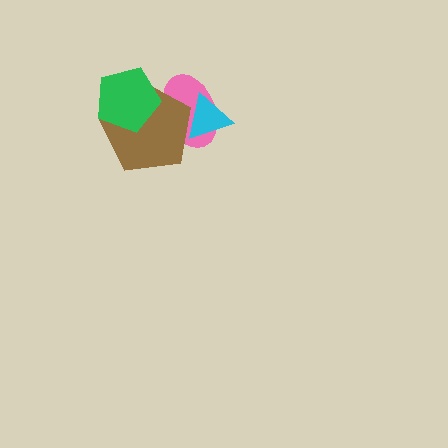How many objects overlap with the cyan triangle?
2 objects overlap with the cyan triangle.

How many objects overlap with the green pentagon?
2 objects overlap with the green pentagon.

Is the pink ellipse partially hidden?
Yes, it is partially covered by another shape.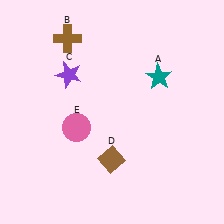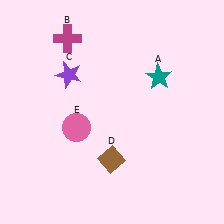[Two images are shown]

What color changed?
The cross (B) changed from brown in Image 1 to magenta in Image 2.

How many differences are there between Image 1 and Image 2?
There is 1 difference between the two images.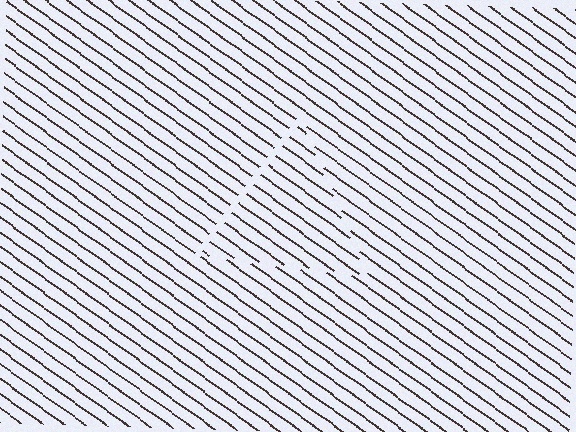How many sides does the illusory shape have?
3 sides — the line-ends trace a triangle.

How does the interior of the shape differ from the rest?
The interior of the shape contains the same grating, shifted by half a period — the contour is defined by the phase discontinuity where line-ends from the inner and outer gratings abut.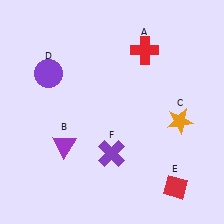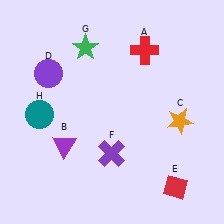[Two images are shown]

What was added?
A green star (G), a teal circle (H) were added in Image 2.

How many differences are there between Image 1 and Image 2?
There are 2 differences between the two images.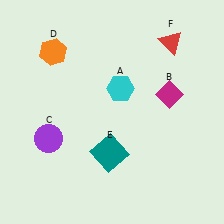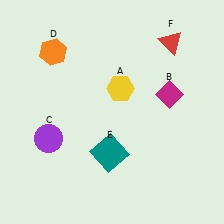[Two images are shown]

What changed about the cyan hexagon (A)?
In Image 1, A is cyan. In Image 2, it changed to yellow.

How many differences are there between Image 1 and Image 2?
There is 1 difference between the two images.